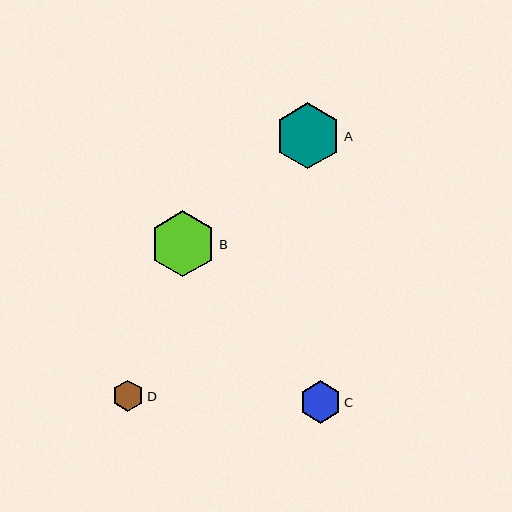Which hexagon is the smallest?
Hexagon D is the smallest with a size of approximately 31 pixels.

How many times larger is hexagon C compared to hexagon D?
Hexagon C is approximately 1.3 times the size of hexagon D.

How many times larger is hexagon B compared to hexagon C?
Hexagon B is approximately 1.6 times the size of hexagon C.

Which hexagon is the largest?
Hexagon A is the largest with a size of approximately 66 pixels.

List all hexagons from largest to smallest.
From largest to smallest: A, B, C, D.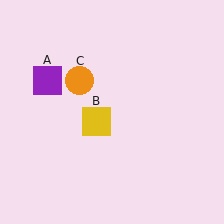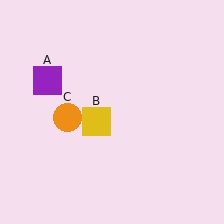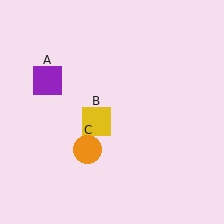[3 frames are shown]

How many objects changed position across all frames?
1 object changed position: orange circle (object C).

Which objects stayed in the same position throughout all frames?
Purple square (object A) and yellow square (object B) remained stationary.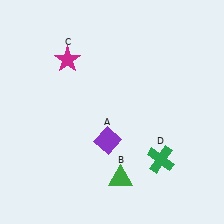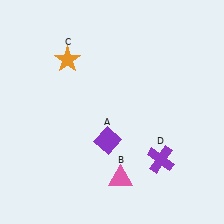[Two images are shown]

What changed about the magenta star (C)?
In Image 1, C is magenta. In Image 2, it changed to orange.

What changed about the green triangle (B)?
In Image 1, B is green. In Image 2, it changed to pink.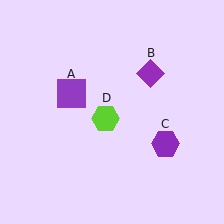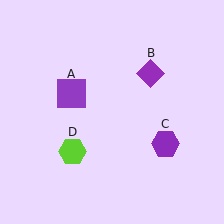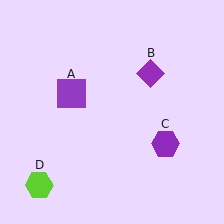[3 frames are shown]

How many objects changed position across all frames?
1 object changed position: lime hexagon (object D).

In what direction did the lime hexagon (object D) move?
The lime hexagon (object D) moved down and to the left.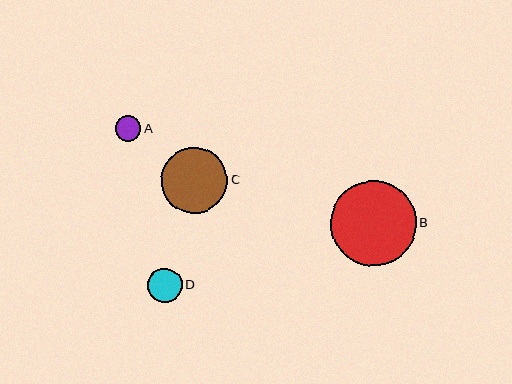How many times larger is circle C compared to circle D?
Circle C is approximately 1.9 times the size of circle D.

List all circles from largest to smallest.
From largest to smallest: B, C, D, A.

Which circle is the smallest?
Circle A is the smallest with a size of approximately 26 pixels.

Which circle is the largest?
Circle B is the largest with a size of approximately 85 pixels.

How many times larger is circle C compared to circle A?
Circle C is approximately 2.6 times the size of circle A.